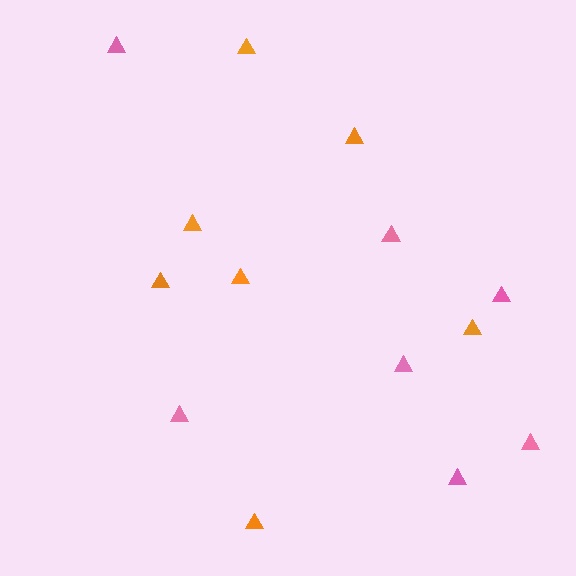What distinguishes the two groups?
There are 2 groups: one group of orange triangles (7) and one group of pink triangles (7).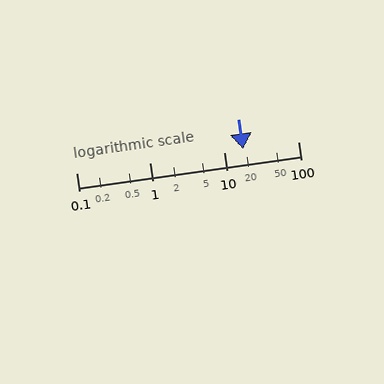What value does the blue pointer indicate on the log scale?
The pointer indicates approximately 18.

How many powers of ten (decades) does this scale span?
The scale spans 3 decades, from 0.1 to 100.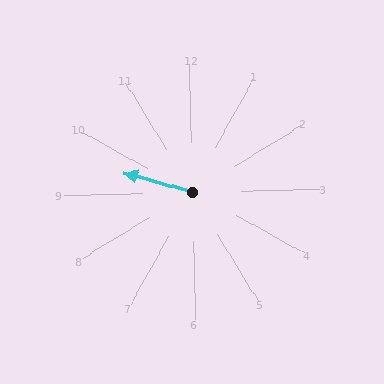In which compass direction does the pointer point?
West.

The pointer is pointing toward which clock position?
Roughly 10 o'clock.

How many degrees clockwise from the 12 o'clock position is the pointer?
Approximately 287 degrees.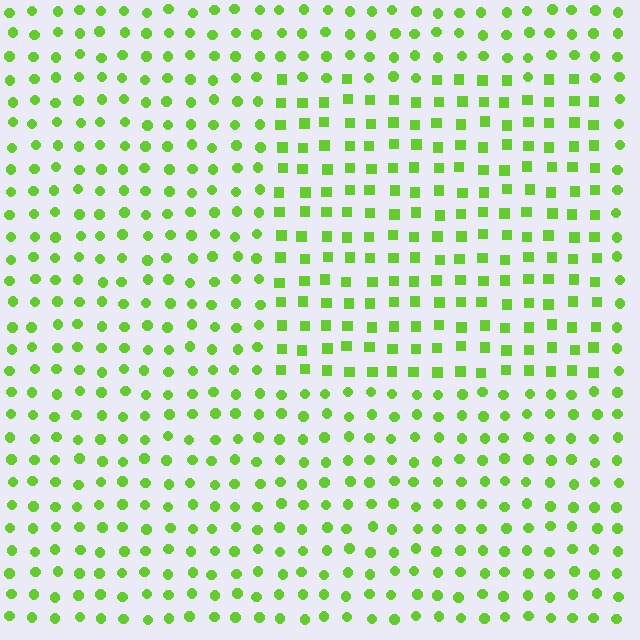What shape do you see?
I see a rectangle.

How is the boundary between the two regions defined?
The boundary is defined by a change in element shape: squares inside vs. circles outside. All elements share the same color and spacing.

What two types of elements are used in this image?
The image uses squares inside the rectangle region and circles outside it.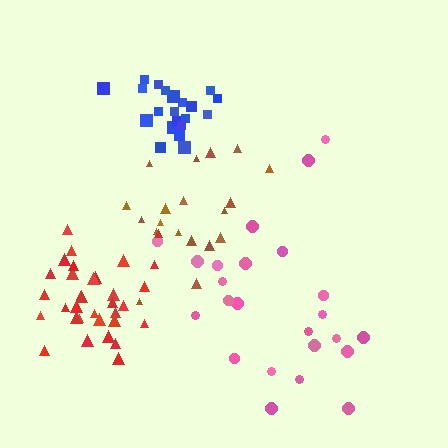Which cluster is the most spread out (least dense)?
Brown.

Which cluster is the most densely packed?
Blue.